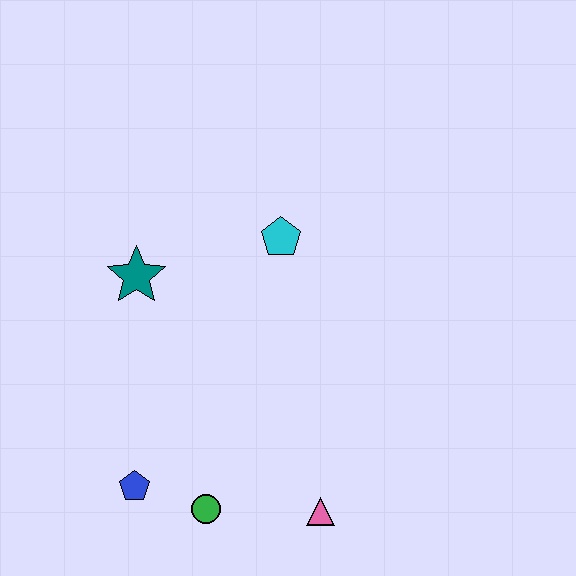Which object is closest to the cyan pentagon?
The teal star is closest to the cyan pentagon.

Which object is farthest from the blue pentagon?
The cyan pentagon is farthest from the blue pentagon.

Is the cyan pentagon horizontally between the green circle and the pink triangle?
Yes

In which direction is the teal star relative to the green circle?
The teal star is above the green circle.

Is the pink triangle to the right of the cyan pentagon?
Yes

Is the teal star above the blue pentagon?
Yes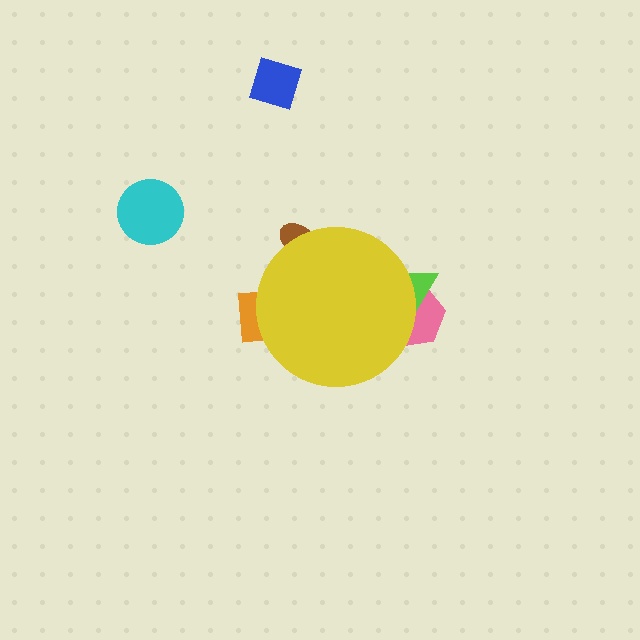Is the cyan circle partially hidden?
No, the cyan circle is fully visible.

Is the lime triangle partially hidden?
Yes, the lime triangle is partially hidden behind the yellow circle.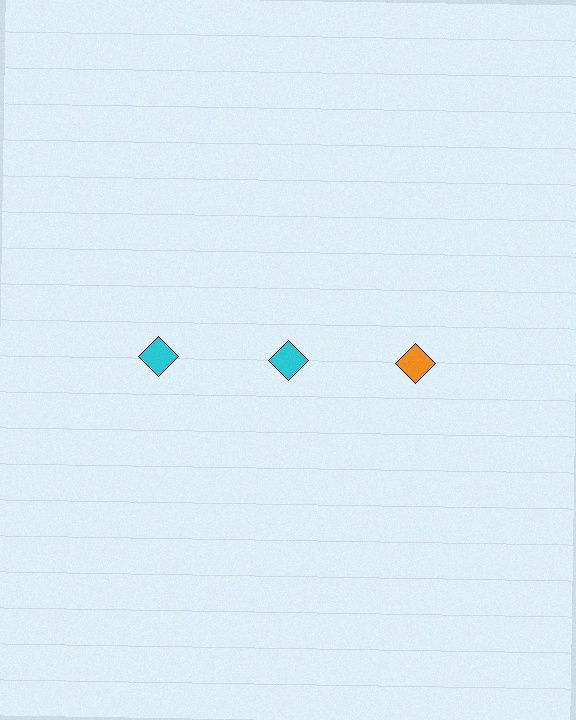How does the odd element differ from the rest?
It has a different color: orange instead of cyan.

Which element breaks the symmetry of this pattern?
The orange diamond in the top row, center column breaks the symmetry. All other shapes are cyan diamonds.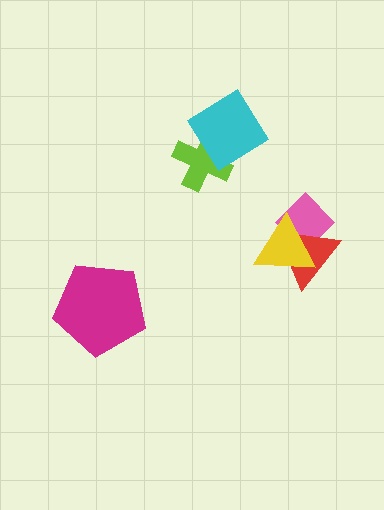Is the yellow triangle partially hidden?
No, no other shape covers it.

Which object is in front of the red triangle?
The yellow triangle is in front of the red triangle.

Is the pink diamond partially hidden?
Yes, it is partially covered by another shape.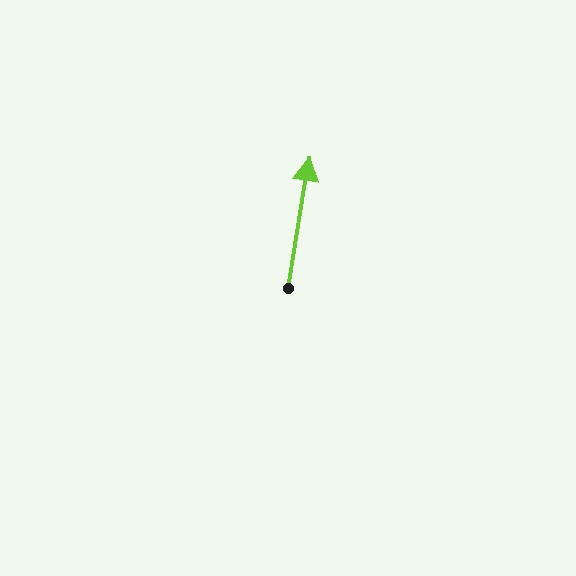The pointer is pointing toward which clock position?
Roughly 12 o'clock.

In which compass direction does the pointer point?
North.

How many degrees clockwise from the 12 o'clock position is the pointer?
Approximately 9 degrees.